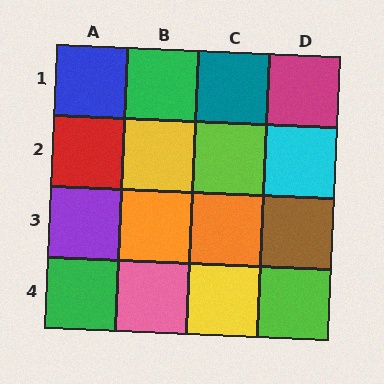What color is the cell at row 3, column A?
Purple.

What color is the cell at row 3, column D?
Brown.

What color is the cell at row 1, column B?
Green.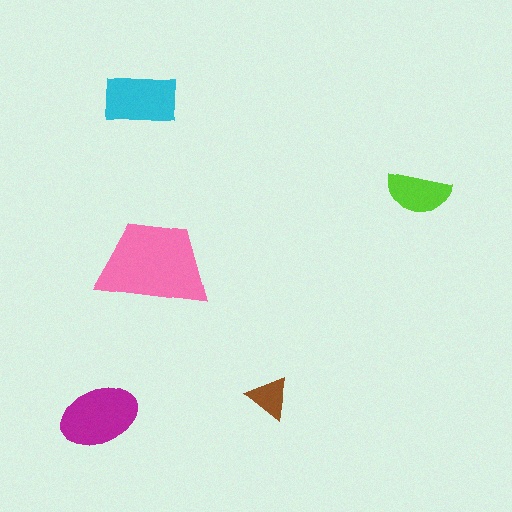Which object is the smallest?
The brown triangle.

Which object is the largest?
The pink trapezoid.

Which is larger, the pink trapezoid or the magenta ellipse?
The pink trapezoid.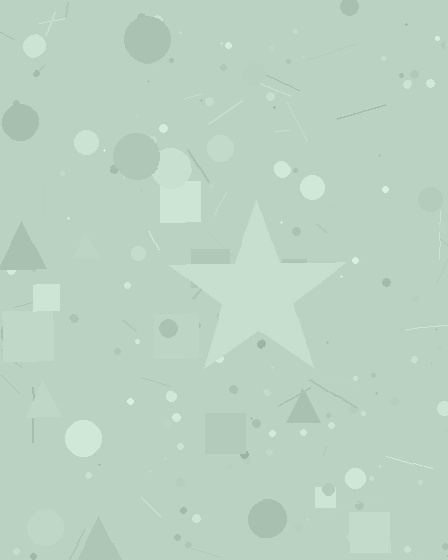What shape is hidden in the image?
A star is hidden in the image.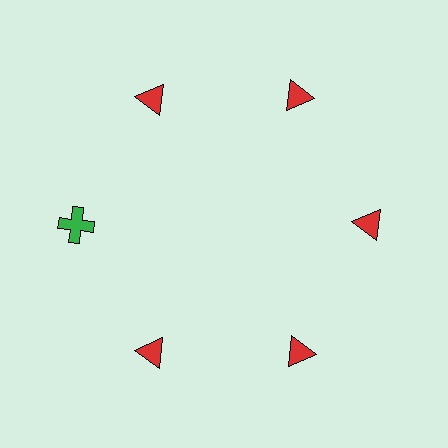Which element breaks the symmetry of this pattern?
The green cross at roughly the 9 o'clock position breaks the symmetry. All other shapes are red triangles.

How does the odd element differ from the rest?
It differs in both color (green instead of red) and shape (cross instead of triangle).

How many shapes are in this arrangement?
There are 6 shapes arranged in a ring pattern.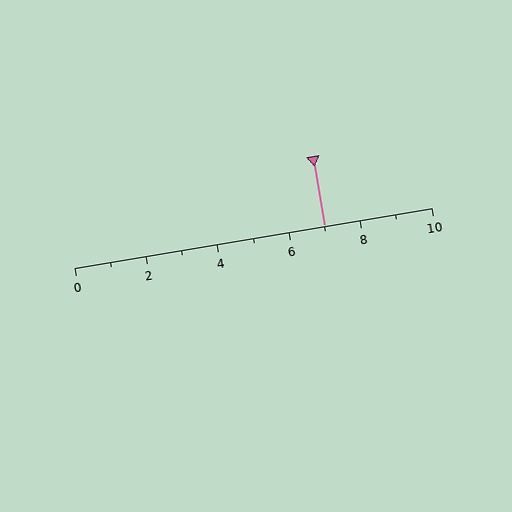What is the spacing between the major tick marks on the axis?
The major ticks are spaced 2 apart.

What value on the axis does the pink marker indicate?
The marker indicates approximately 7.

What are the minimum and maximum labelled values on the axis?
The axis runs from 0 to 10.